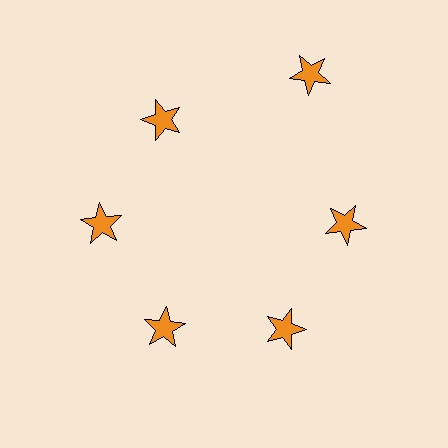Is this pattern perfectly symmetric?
No. The 6 orange stars are arranged in a ring, but one element near the 1 o'clock position is pushed outward from the center, breaking the 6-fold rotational symmetry.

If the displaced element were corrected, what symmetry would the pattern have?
It would have 6-fold rotational symmetry — the pattern would map onto itself every 60 degrees.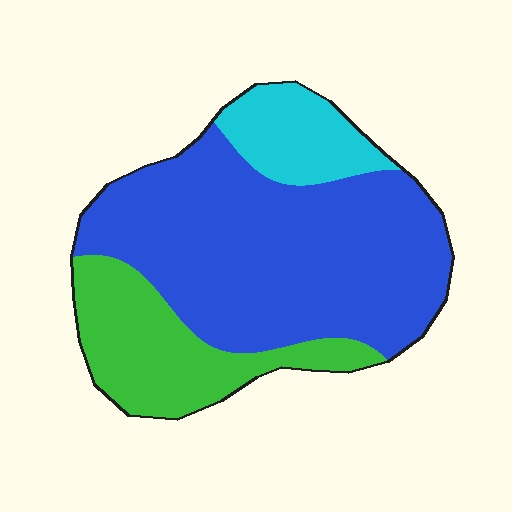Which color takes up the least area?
Cyan, at roughly 15%.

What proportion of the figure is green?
Green covers 24% of the figure.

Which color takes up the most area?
Blue, at roughly 65%.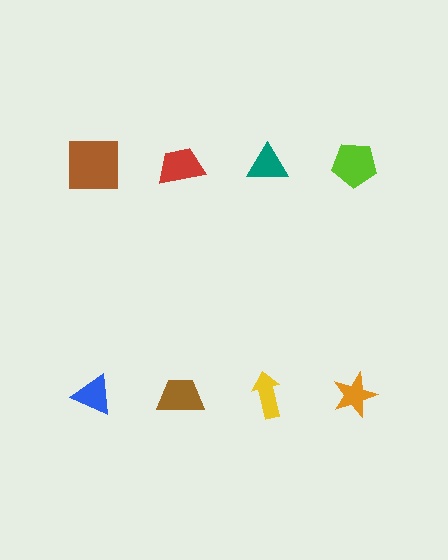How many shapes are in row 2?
4 shapes.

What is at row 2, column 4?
An orange star.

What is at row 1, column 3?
A teal triangle.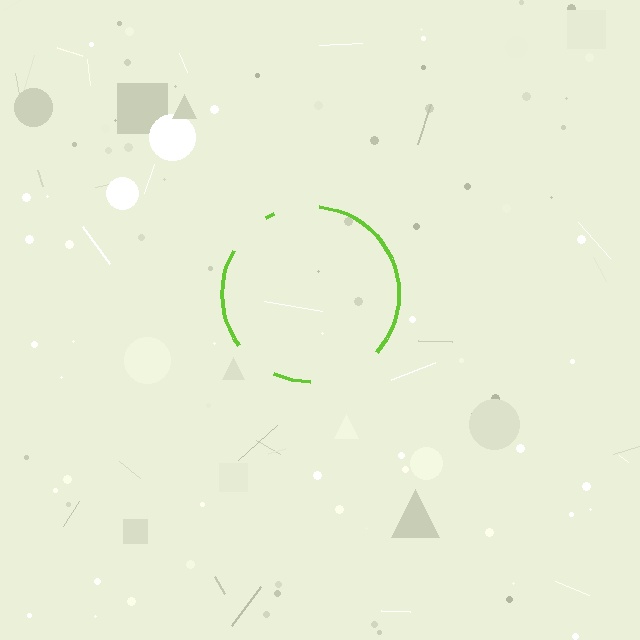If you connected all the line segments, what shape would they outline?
They would outline a circle.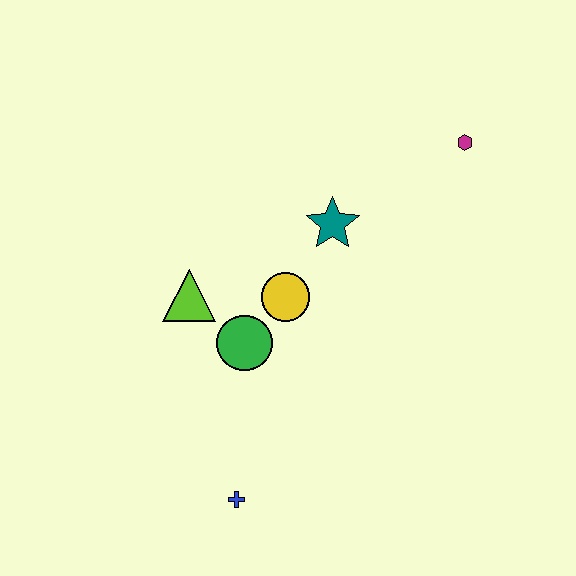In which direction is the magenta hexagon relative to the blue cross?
The magenta hexagon is above the blue cross.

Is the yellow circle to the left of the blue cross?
No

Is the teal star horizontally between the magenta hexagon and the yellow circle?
Yes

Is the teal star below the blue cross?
No